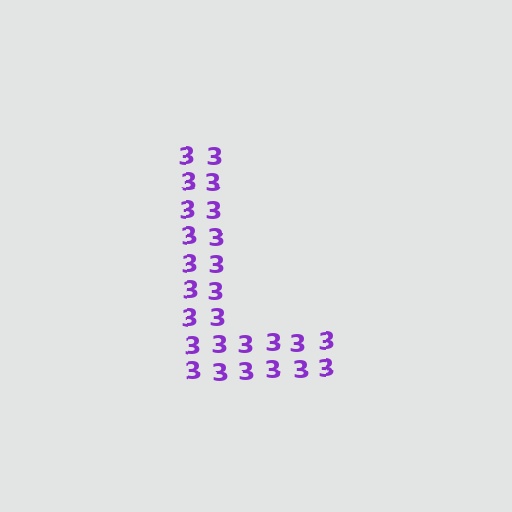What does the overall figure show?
The overall figure shows the letter L.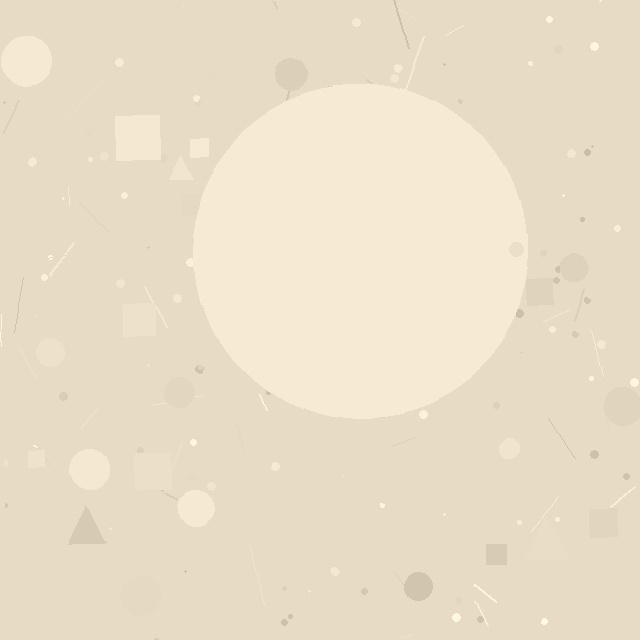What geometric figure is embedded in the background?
A circle is embedded in the background.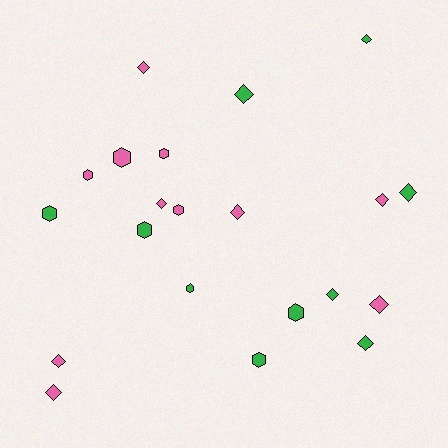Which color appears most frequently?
Pink, with 11 objects.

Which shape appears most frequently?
Diamond, with 12 objects.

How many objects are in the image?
There are 21 objects.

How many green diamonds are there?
There are 5 green diamonds.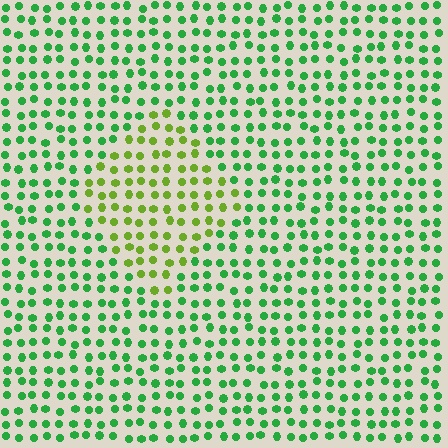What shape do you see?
I see a diamond.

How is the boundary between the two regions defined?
The boundary is defined purely by a slight shift in hue (about 41 degrees). Spacing, size, and orientation are identical on both sides.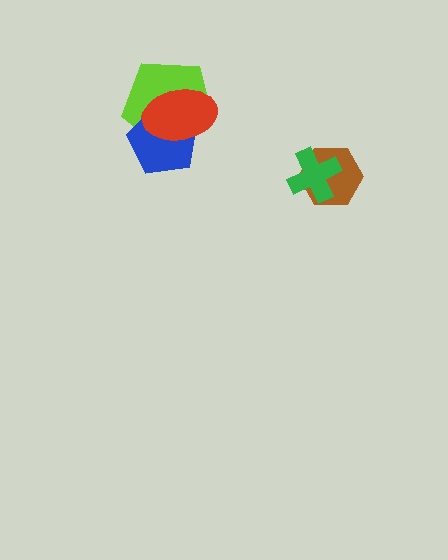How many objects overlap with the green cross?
1 object overlaps with the green cross.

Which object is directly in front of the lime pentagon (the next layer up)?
The blue pentagon is directly in front of the lime pentagon.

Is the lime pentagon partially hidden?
Yes, it is partially covered by another shape.